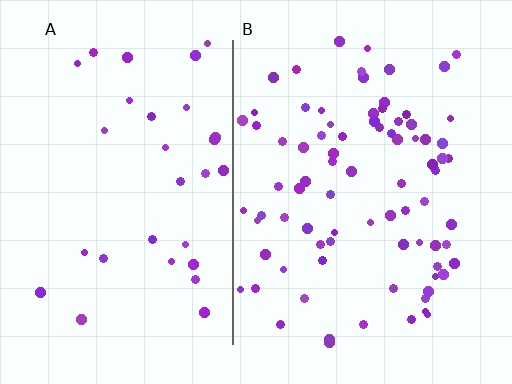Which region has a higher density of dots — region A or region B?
B (the right).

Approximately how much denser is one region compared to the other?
Approximately 2.6× — region B over region A.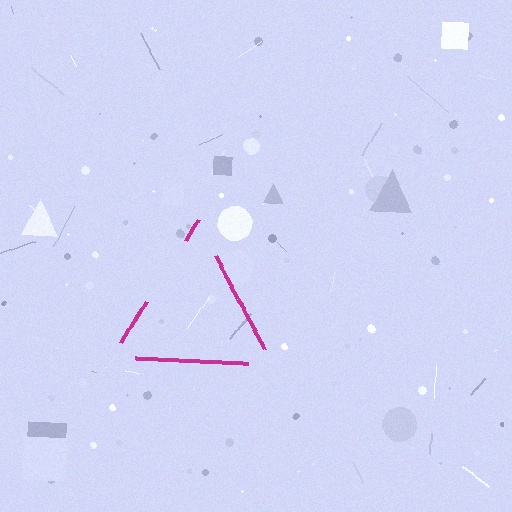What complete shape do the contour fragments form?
The contour fragments form a triangle.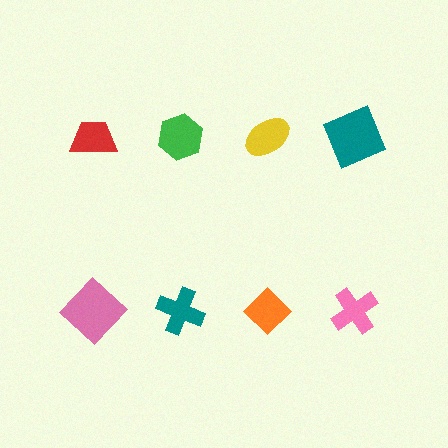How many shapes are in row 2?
4 shapes.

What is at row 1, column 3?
A yellow ellipse.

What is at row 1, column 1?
A red trapezoid.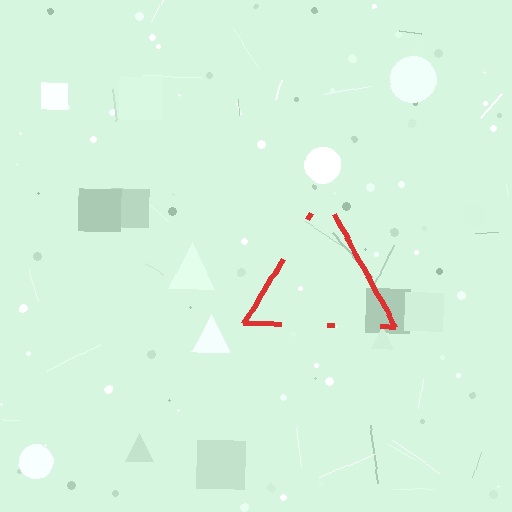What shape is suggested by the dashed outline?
The dashed outline suggests a triangle.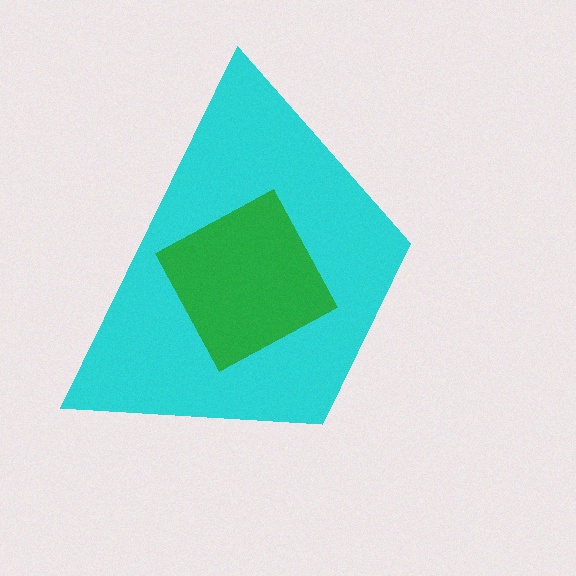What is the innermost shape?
The green diamond.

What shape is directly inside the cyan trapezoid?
The green diamond.